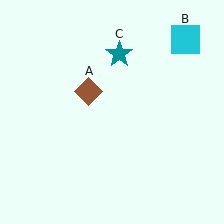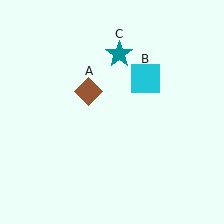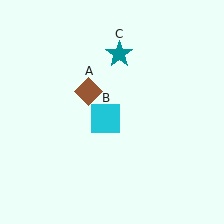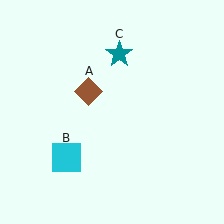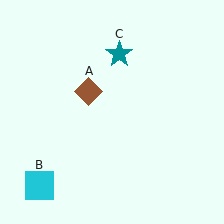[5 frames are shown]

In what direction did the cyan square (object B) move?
The cyan square (object B) moved down and to the left.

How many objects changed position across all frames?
1 object changed position: cyan square (object B).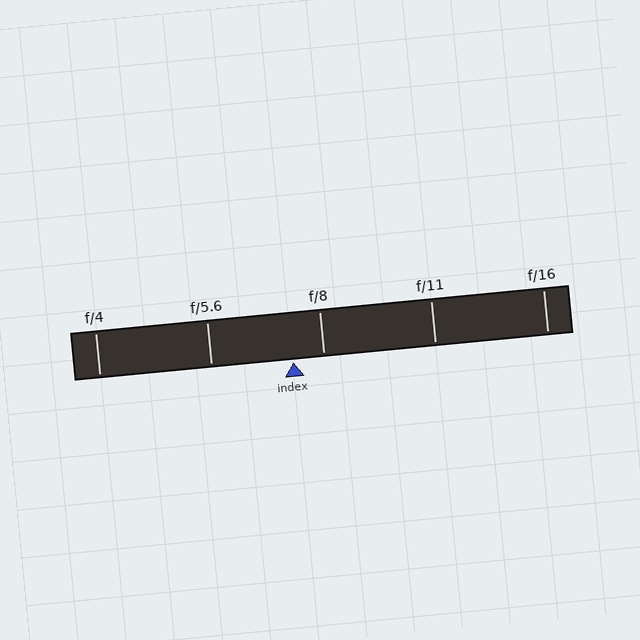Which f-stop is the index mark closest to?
The index mark is closest to f/8.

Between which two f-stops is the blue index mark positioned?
The index mark is between f/5.6 and f/8.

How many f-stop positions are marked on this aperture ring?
There are 5 f-stop positions marked.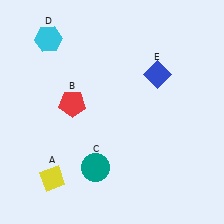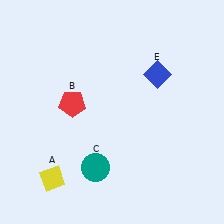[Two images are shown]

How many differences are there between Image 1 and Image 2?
There is 1 difference between the two images.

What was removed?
The cyan hexagon (D) was removed in Image 2.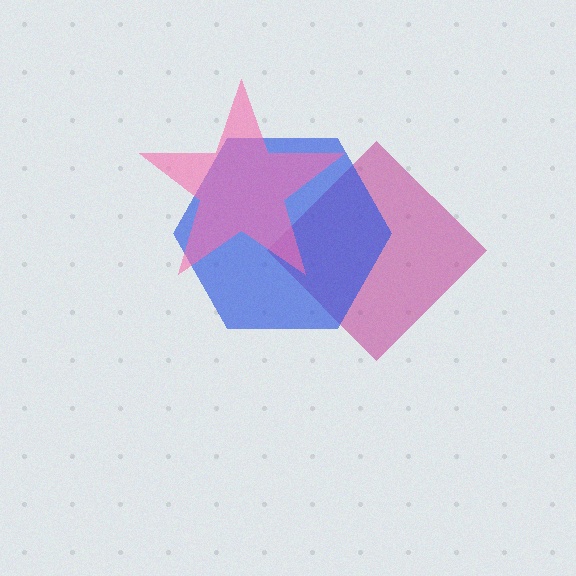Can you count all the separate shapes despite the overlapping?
Yes, there are 3 separate shapes.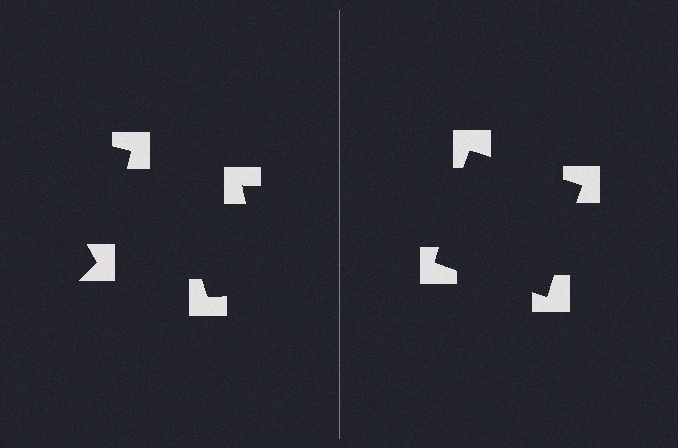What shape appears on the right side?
An illusory square.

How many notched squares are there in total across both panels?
8 — 4 on each side.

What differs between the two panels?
The notched squares are positioned identically on both sides; only the wedge orientations differ. On the right they align to a square; on the left they are misaligned.